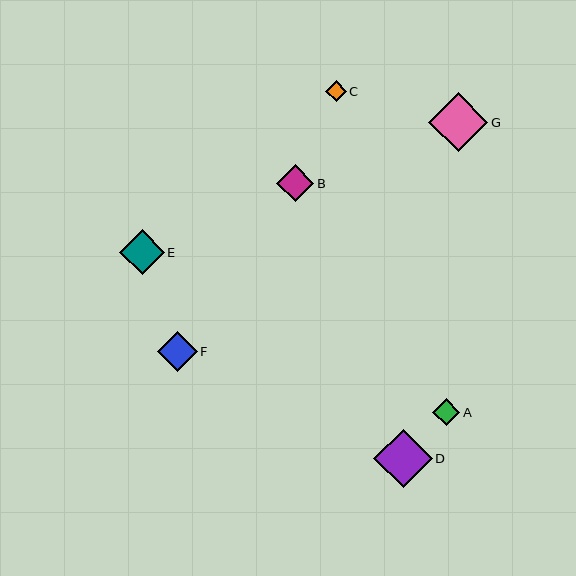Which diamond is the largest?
Diamond G is the largest with a size of approximately 59 pixels.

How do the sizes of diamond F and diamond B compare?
Diamond F and diamond B are approximately the same size.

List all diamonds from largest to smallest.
From largest to smallest: G, D, E, F, B, A, C.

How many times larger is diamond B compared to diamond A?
Diamond B is approximately 1.4 times the size of diamond A.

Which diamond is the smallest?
Diamond C is the smallest with a size of approximately 21 pixels.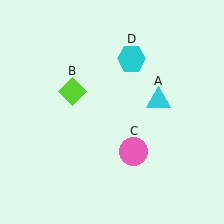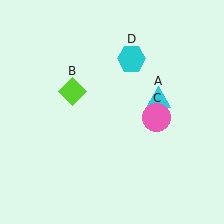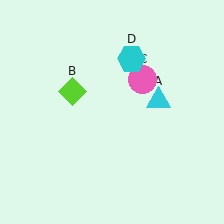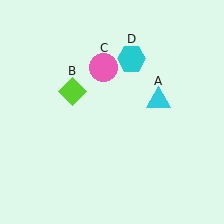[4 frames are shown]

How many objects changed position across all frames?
1 object changed position: pink circle (object C).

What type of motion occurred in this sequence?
The pink circle (object C) rotated counterclockwise around the center of the scene.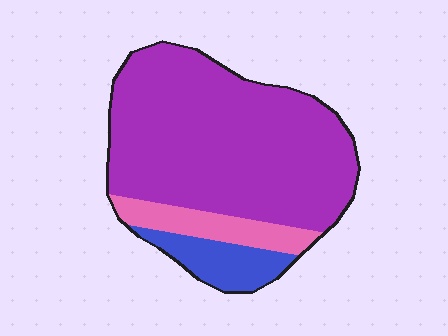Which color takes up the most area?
Purple, at roughly 75%.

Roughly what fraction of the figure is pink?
Pink takes up less than a quarter of the figure.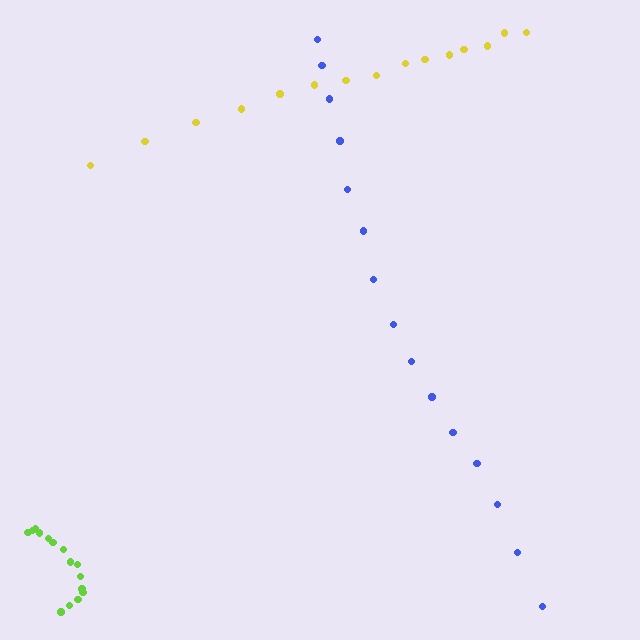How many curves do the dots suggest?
There are 3 distinct paths.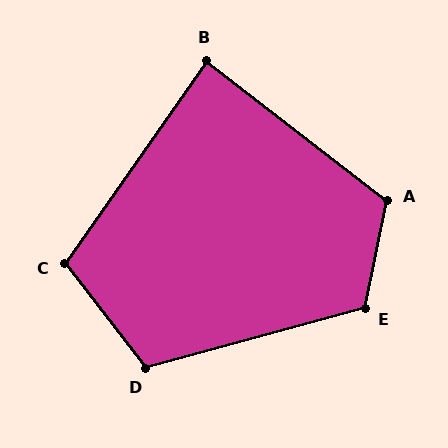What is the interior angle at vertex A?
Approximately 117 degrees (obtuse).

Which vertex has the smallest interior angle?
B, at approximately 87 degrees.